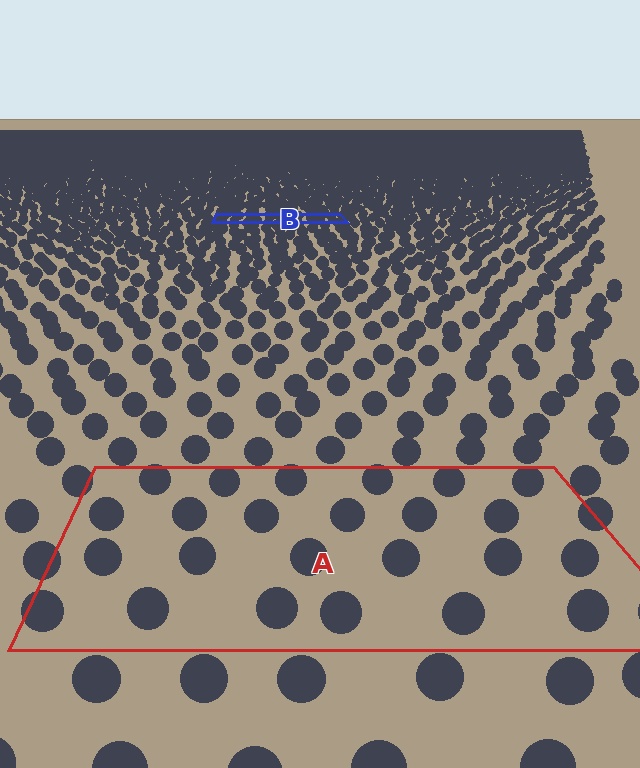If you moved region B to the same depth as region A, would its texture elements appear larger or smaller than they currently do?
They would appear larger. At a closer depth, the same texture elements are projected at a bigger on-screen size.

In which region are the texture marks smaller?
The texture marks are smaller in region B, because it is farther away.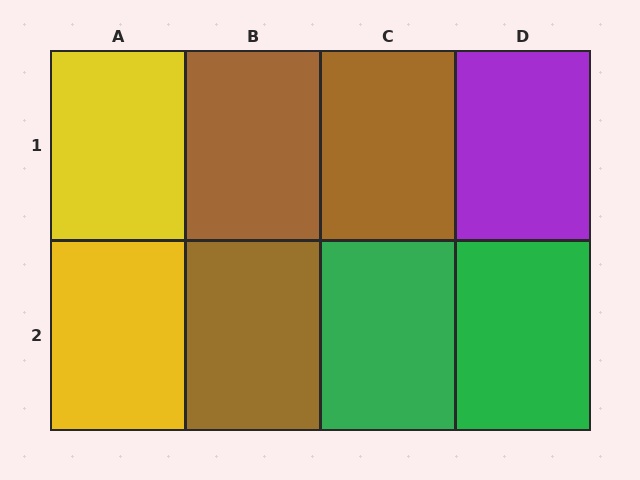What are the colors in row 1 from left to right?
Yellow, brown, brown, purple.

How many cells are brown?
3 cells are brown.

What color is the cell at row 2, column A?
Yellow.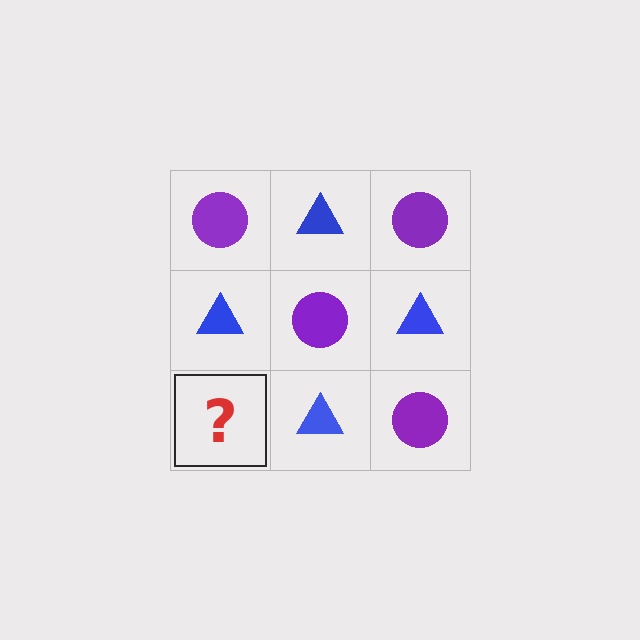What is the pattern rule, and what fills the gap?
The rule is that it alternates purple circle and blue triangle in a checkerboard pattern. The gap should be filled with a purple circle.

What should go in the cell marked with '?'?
The missing cell should contain a purple circle.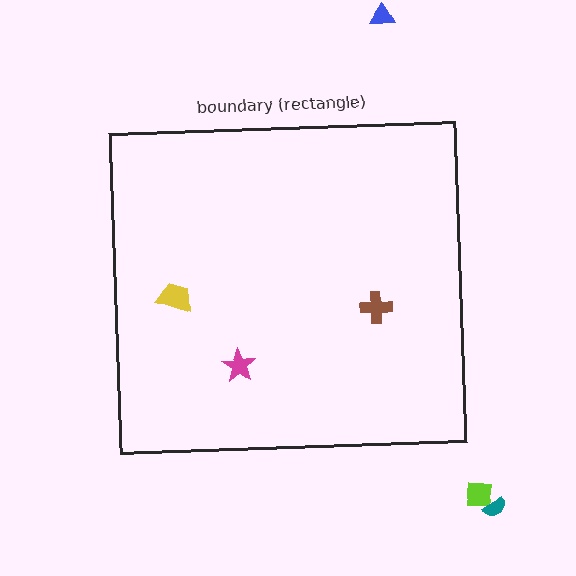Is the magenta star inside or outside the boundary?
Inside.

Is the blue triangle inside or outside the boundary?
Outside.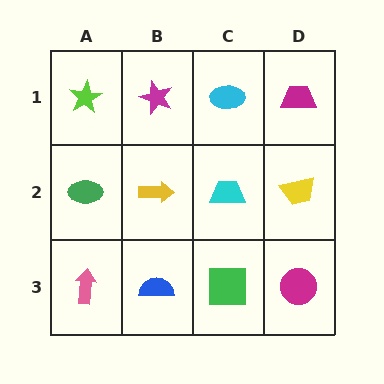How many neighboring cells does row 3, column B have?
3.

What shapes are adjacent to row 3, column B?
A yellow arrow (row 2, column B), a pink arrow (row 3, column A), a green square (row 3, column C).